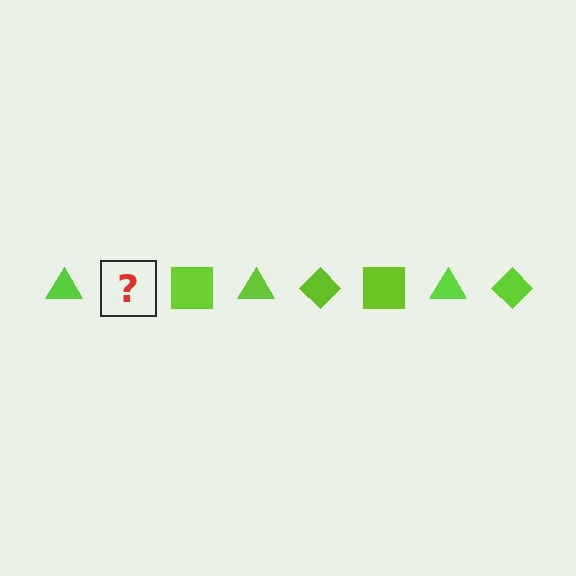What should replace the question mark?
The question mark should be replaced with a lime diamond.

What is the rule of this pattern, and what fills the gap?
The rule is that the pattern cycles through triangle, diamond, square shapes in lime. The gap should be filled with a lime diamond.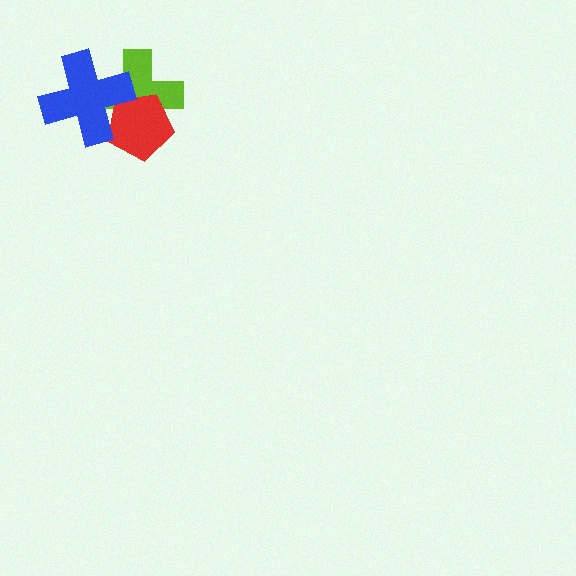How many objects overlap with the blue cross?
2 objects overlap with the blue cross.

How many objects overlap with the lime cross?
2 objects overlap with the lime cross.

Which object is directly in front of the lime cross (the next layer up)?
The red pentagon is directly in front of the lime cross.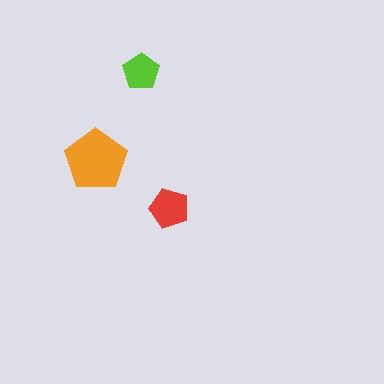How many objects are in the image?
There are 3 objects in the image.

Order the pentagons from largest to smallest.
the orange one, the red one, the lime one.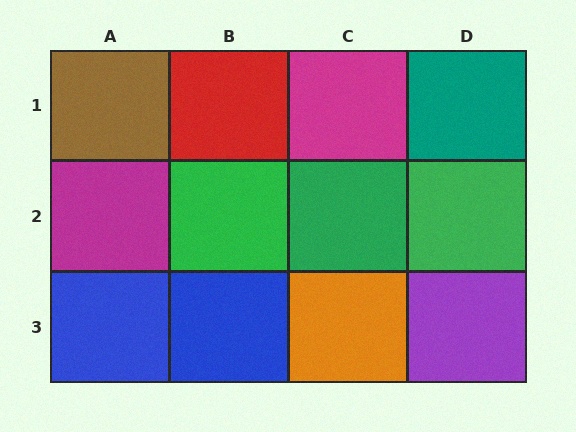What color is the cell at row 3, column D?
Purple.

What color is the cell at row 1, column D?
Teal.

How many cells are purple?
1 cell is purple.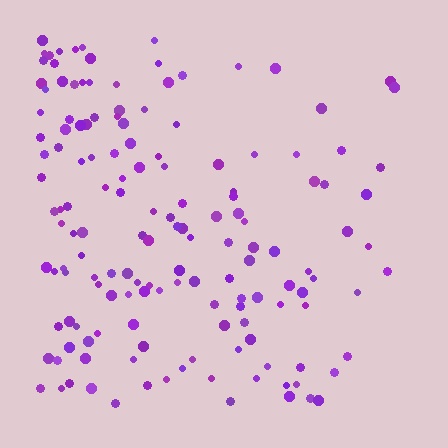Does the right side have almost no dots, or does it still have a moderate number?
Still a moderate number, just noticeably fewer than the left.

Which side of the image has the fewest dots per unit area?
The right.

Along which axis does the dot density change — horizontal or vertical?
Horizontal.